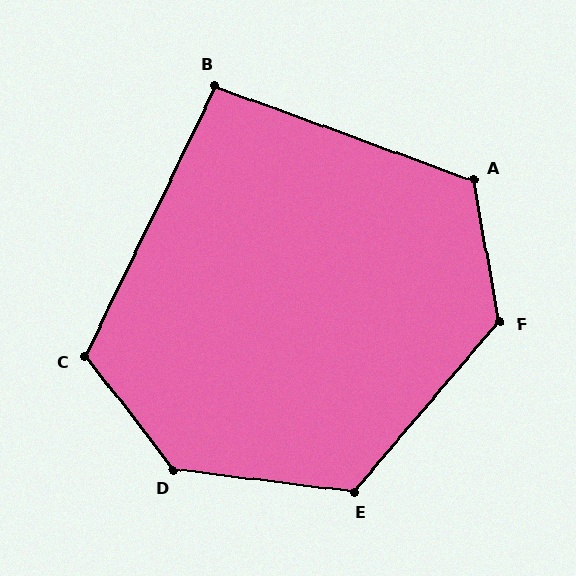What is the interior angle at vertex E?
Approximately 123 degrees (obtuse).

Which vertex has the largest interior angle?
D, at approximately 135 degrees.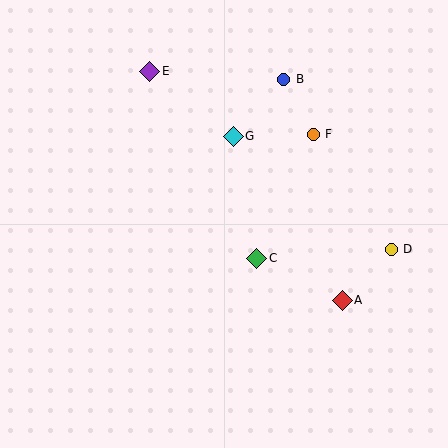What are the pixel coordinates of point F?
Point F is at (313, 134).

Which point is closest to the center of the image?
Point C at (257, 258) is closest to the center.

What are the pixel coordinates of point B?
Point B is at (284, 80).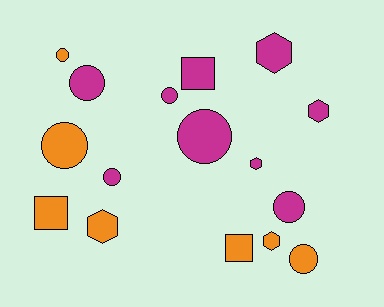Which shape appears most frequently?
Circle, with 8 objects.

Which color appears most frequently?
Magenta, with 9 objects.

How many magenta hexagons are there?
There are 3 magenta hexagons.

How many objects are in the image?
There are 16 objects.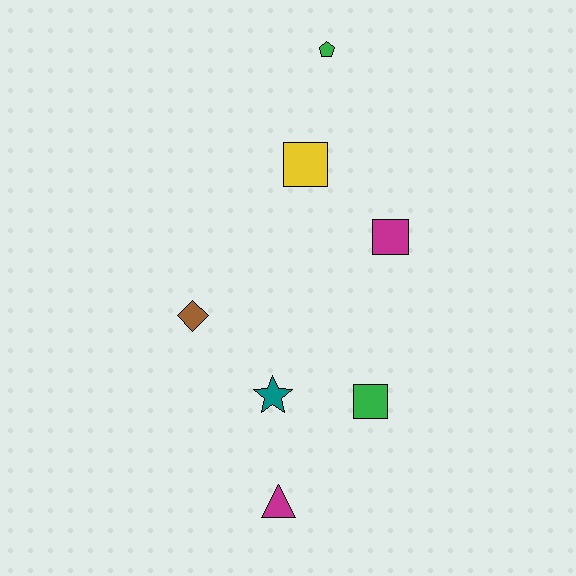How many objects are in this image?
There are 7 objects.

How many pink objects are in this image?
There are no pink objects.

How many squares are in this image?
There are 3 squares.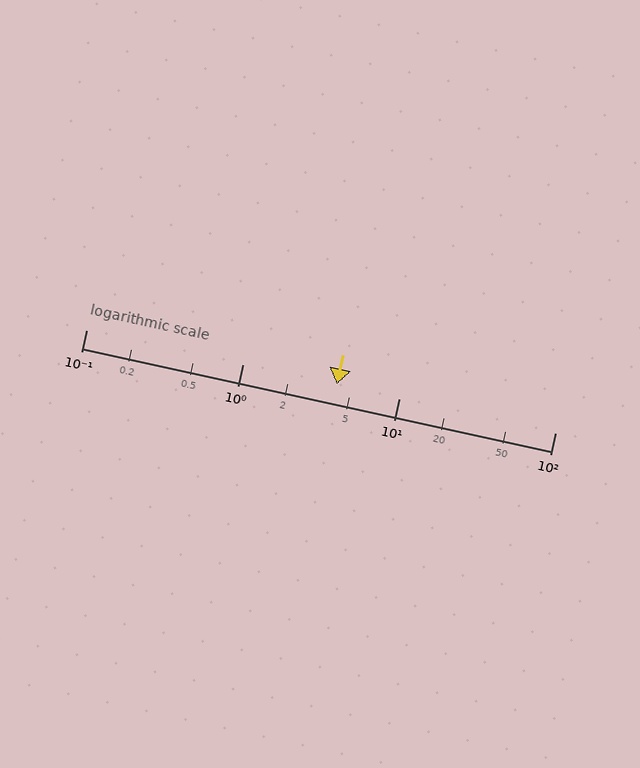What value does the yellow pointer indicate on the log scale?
The pointer indicates approximately 4.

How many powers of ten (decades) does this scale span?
The scale spans 3 decades, from 0.1 to 100.